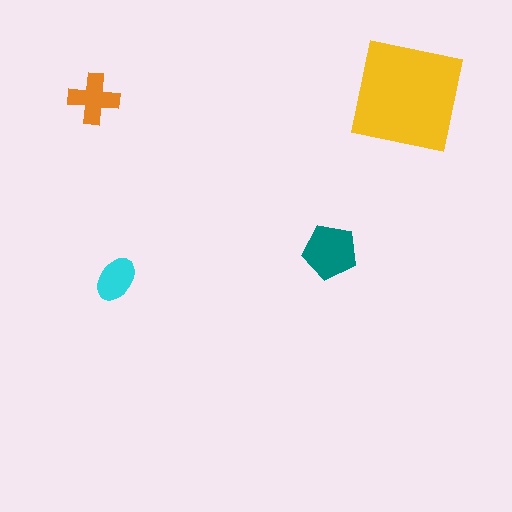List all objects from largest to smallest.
The yellow square, the teal pentagon, the orange cross, the cyan ellipse.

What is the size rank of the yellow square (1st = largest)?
1st.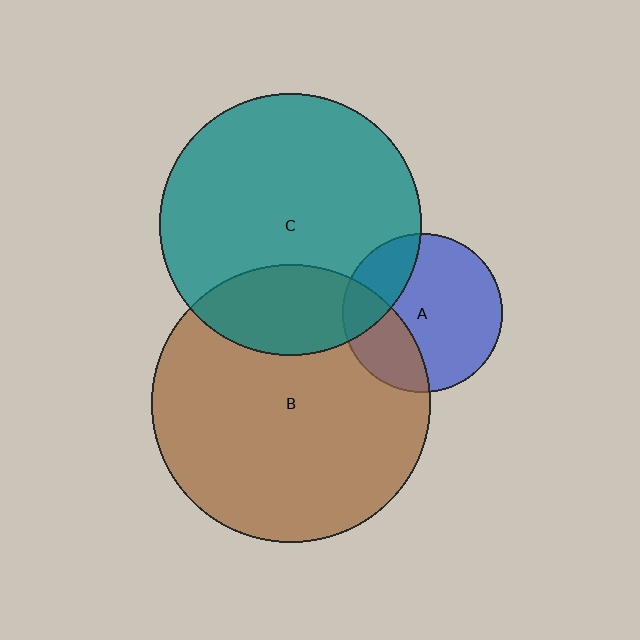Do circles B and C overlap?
Yes.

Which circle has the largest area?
Circle B (brown).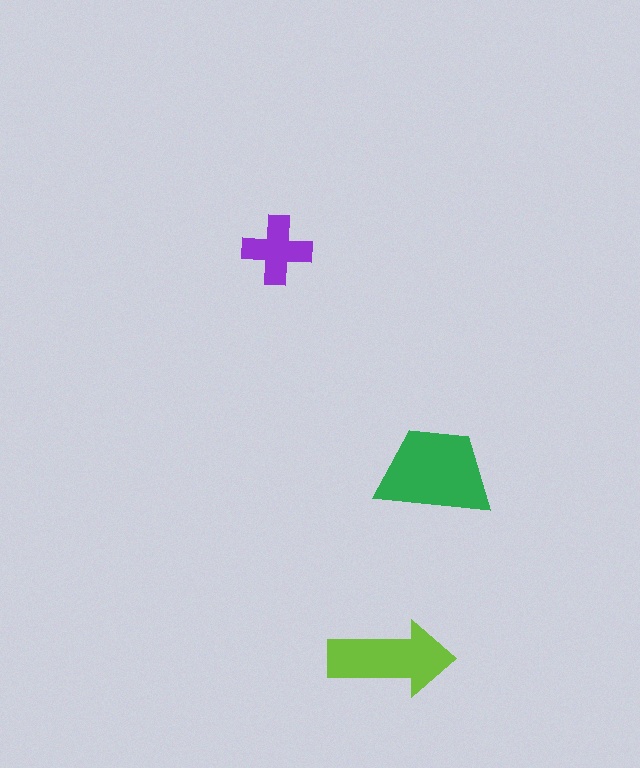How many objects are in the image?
There are 3 objects in the image.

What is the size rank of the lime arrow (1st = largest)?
2nd.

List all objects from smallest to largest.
The purple cross, the lime arrow, the green trapezoid.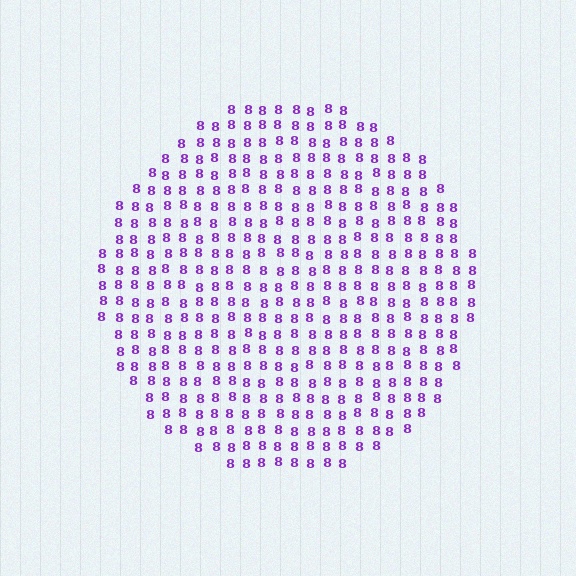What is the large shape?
The large shape is a circle.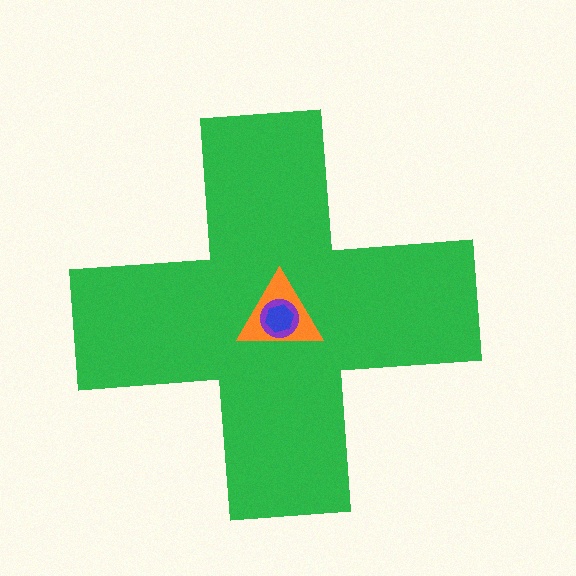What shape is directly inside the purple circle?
The blue hexagon.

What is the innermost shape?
The blue hexagon.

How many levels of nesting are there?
4.